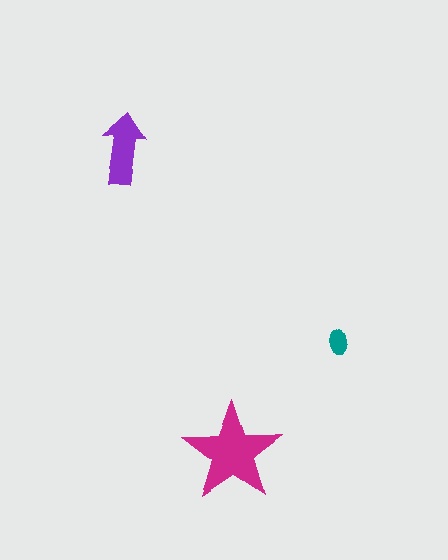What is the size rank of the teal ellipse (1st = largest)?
3rd.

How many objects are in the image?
There are 3 objects in the image.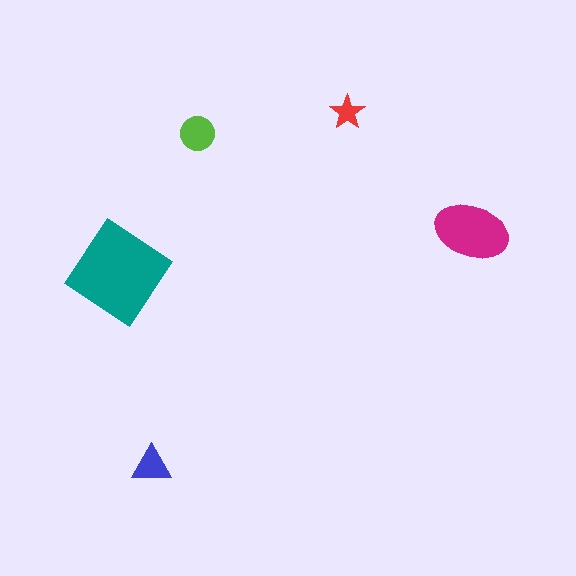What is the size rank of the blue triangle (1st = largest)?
4th.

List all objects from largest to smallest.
The teal diamond, the magenta ellipse, the lime circle, the blue triangle, the red star.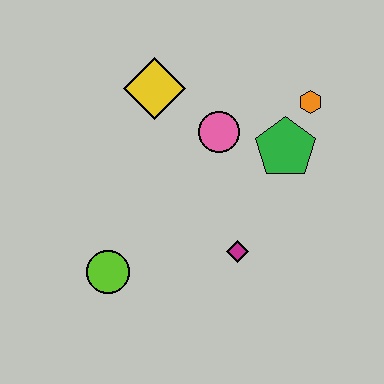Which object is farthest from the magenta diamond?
The yellow diamond is farthest from the magenta diamond.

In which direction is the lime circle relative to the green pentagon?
The lime circle is to the left of the green pentagon.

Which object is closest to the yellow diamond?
The pink circle is closest to the yellow diamond.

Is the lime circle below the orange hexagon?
Yes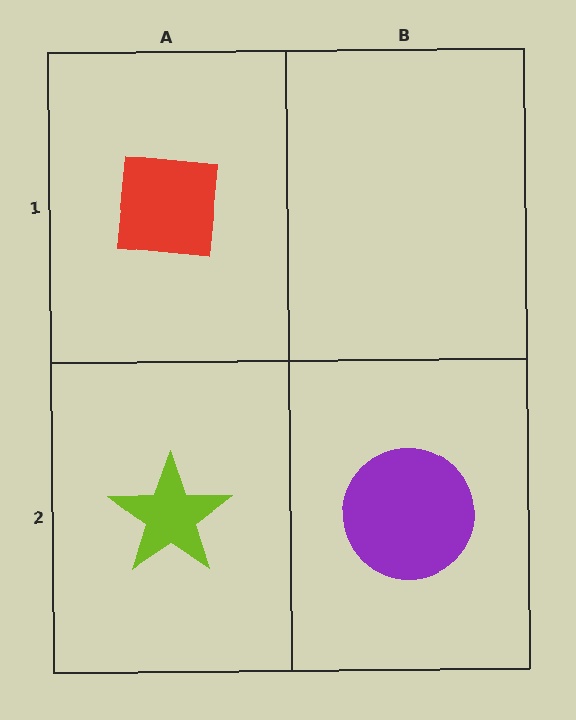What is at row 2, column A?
A lime star.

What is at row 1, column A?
A red square.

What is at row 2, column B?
A purple circle.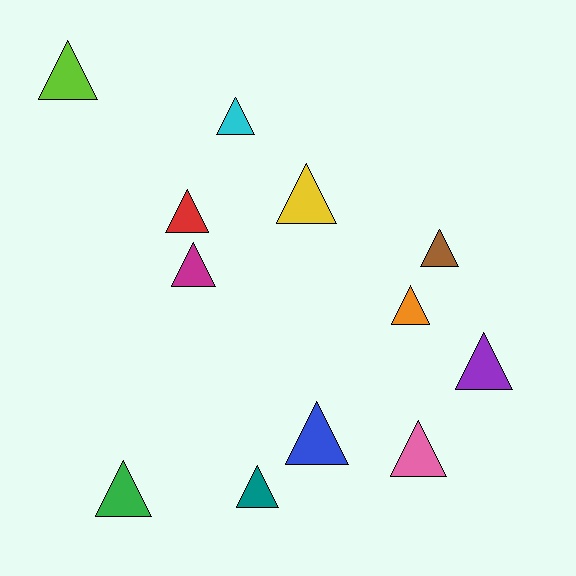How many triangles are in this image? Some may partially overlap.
There are 12 triangles.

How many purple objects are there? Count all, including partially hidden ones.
There is 1 purple object.